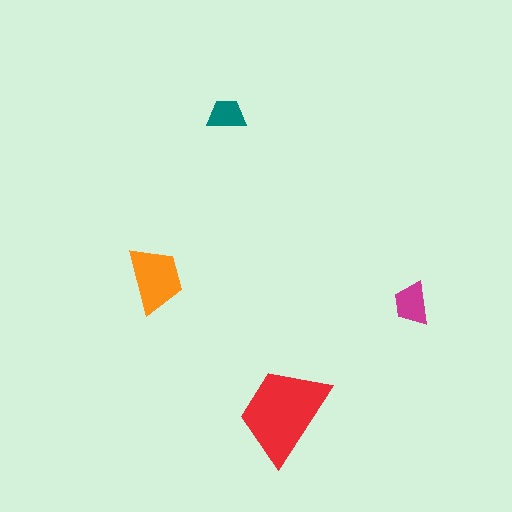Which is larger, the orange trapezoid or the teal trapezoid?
The orange one.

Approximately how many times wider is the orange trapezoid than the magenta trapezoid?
About 1.5 times wider.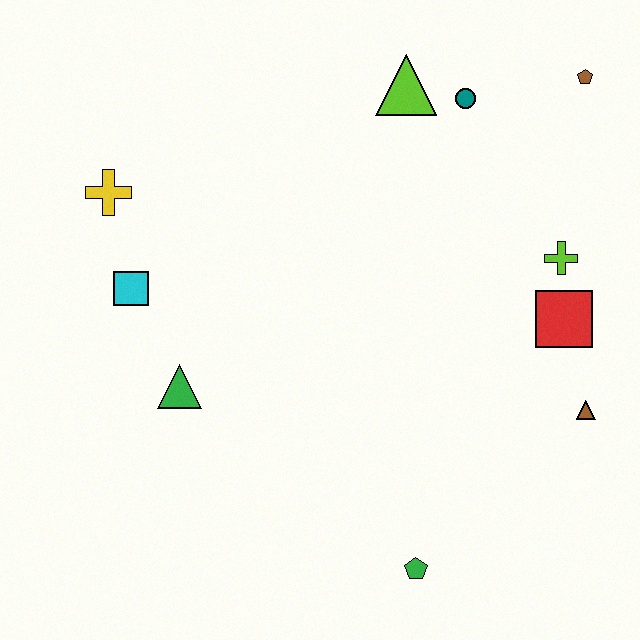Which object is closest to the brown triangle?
The red square is closest to the brown triangle.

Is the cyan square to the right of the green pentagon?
No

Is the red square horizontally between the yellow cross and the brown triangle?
Yes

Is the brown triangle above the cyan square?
No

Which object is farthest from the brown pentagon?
The green pentagon is farthest from the brown pentagon.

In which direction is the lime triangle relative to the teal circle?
The lime triangle is to the left of the teal circle.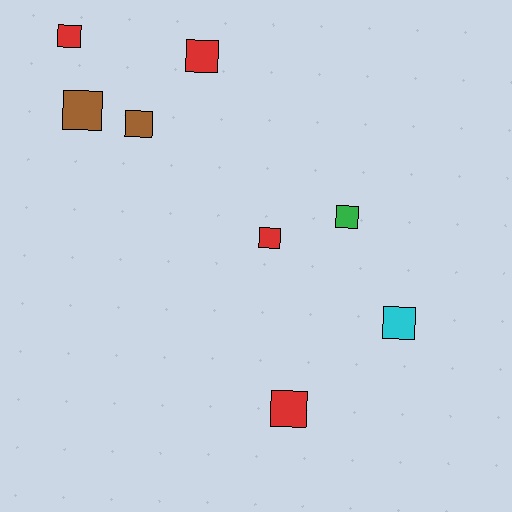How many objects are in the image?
There are 8 objects.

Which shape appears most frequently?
Square, with 8 objects.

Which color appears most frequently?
Red, with 4 objects.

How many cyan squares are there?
There is 1 cyan square.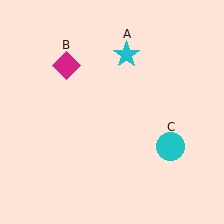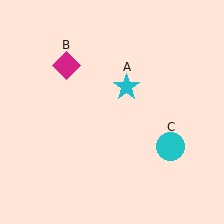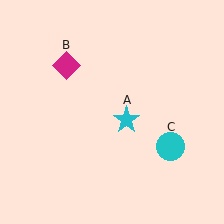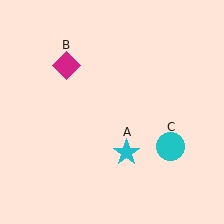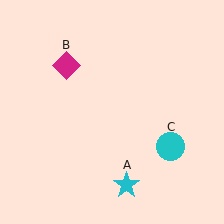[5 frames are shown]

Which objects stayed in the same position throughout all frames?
Magenta diamond (object B) and cyan circle (object C) remained stationary.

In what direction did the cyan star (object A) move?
The cyan star (object A) moved down.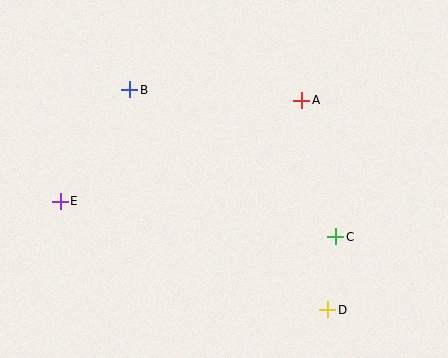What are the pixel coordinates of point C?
Point C is at (336, 237).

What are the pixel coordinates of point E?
Point E is at (60, 201).